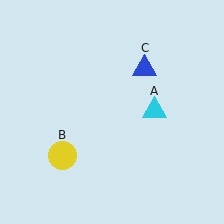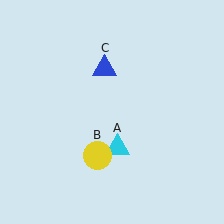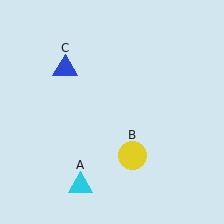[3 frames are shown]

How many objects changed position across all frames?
3 objects changed position: cyan triangle (object A), yellow circle (object B), blue triangle (object C).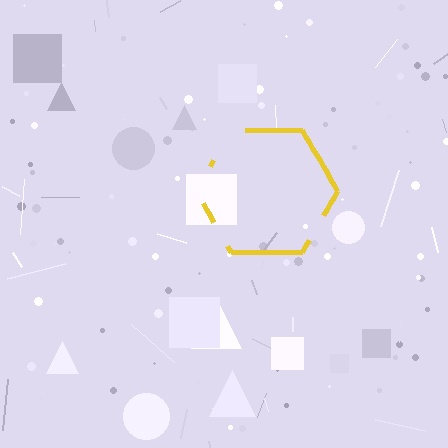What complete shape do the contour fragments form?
The contour fragments form a hexagon.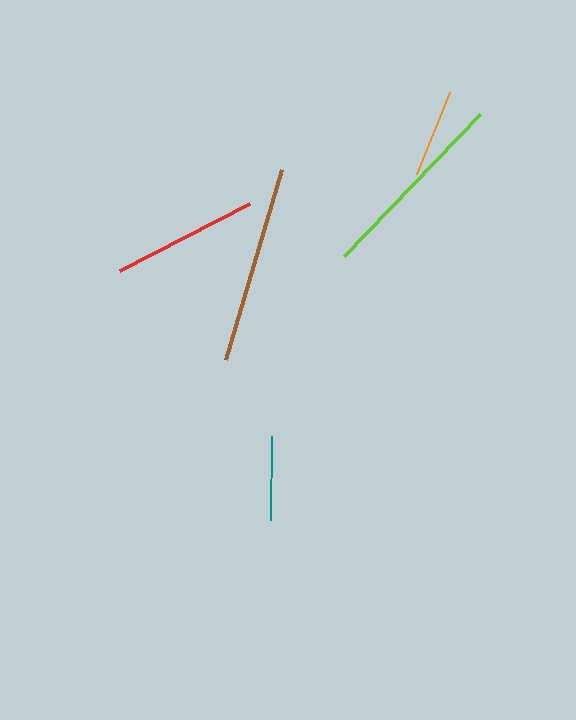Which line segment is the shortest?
The teal line is the shortest at approximately 85 pixels.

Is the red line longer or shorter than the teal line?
The red line is longer than the teal line.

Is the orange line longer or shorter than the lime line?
The lime line is longer than the orange line.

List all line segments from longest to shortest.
From longest to shortest: brown, lime, red, orange, teal.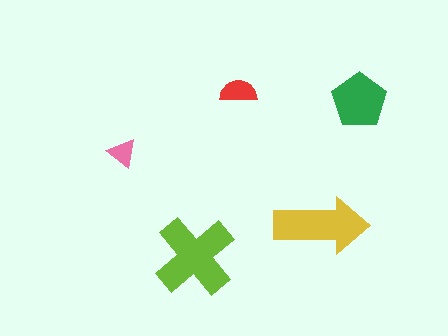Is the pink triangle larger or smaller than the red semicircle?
Smaller.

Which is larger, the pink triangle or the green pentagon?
The green pentagon.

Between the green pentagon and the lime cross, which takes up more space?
The lime cross.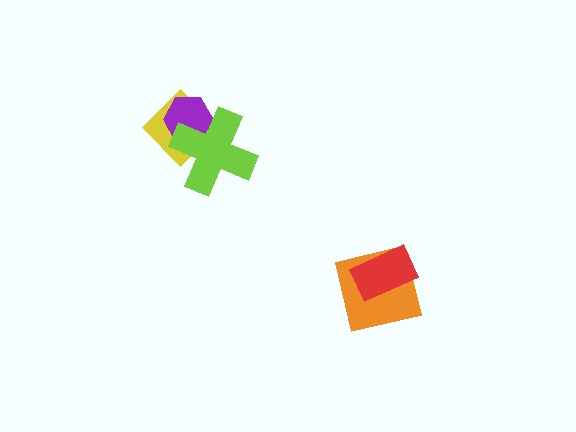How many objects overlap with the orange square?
1 object overlaps with the orange square.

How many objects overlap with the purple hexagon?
2 objects overlap with the purple hexagon.